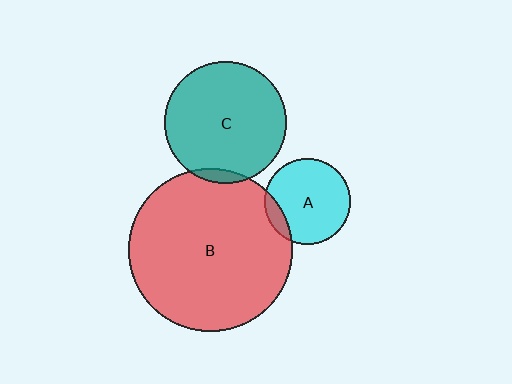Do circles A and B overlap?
Yes.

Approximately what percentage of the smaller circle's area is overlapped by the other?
Approximately 10%.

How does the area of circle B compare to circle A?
Approximately 3.6 times.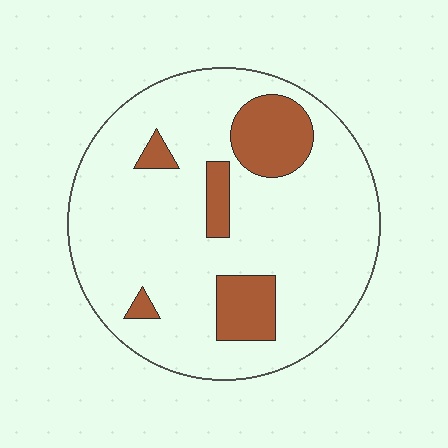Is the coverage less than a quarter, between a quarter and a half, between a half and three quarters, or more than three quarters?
Less than a quarter.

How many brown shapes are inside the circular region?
5.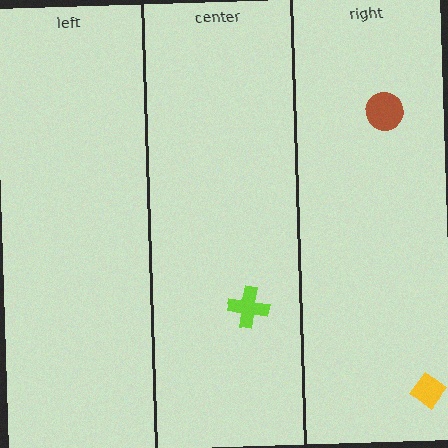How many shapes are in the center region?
1.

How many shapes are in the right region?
2.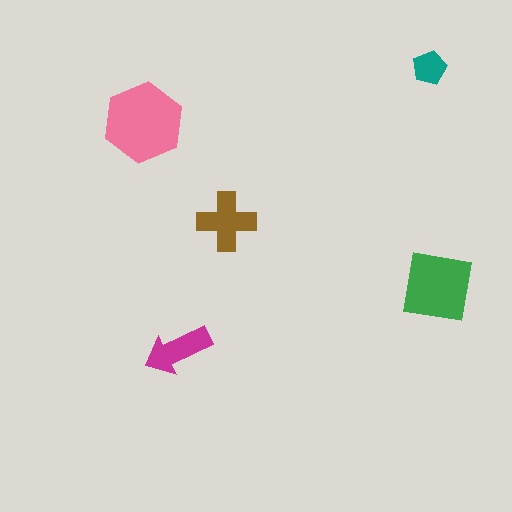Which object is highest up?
The teal pentagon is topmost.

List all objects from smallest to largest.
The teal pentagon, the magenta arrow, the brown cross, the green square, the pink hexagon.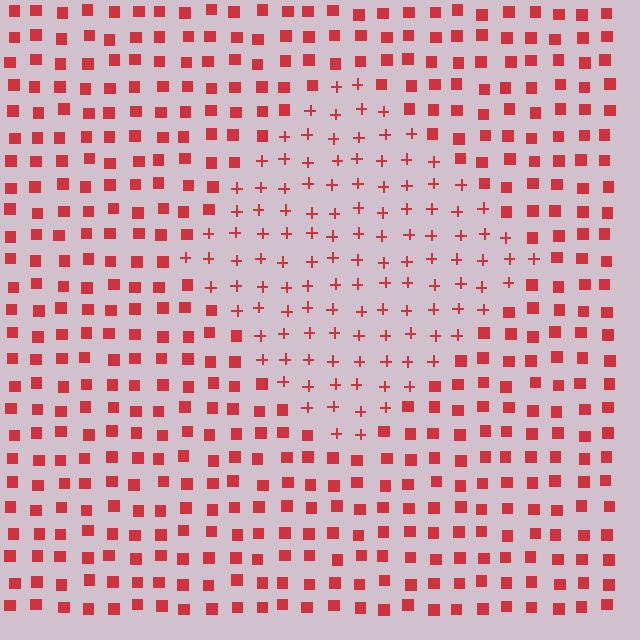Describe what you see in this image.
The image is filled with small red elements arranged in a uniform grid. A diamond-shaped region contains plus signs, while the surrounding area contains squares. The boundary is defined purely by the change in element shape.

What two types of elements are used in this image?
The image uses plus signs inside the diamond region and squares outside it.